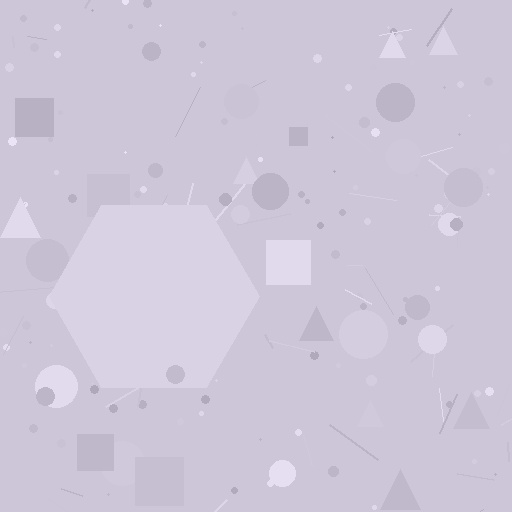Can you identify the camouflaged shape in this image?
The camouflaged shape is a hexagon.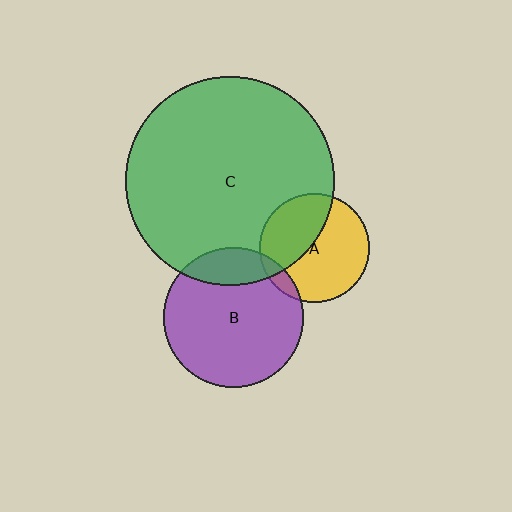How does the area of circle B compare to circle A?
Approximately 1.6 times.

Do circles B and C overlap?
Yes.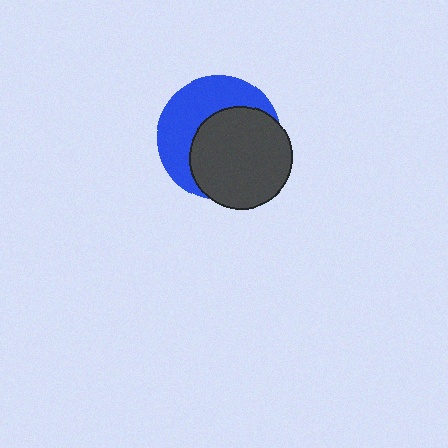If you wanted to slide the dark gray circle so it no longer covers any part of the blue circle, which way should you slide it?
Slide it toward the lower-right — that is the most direct way to separate the two shapes.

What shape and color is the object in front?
The object in front is a dark gray circle.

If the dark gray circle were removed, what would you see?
You would see the complete blue circle.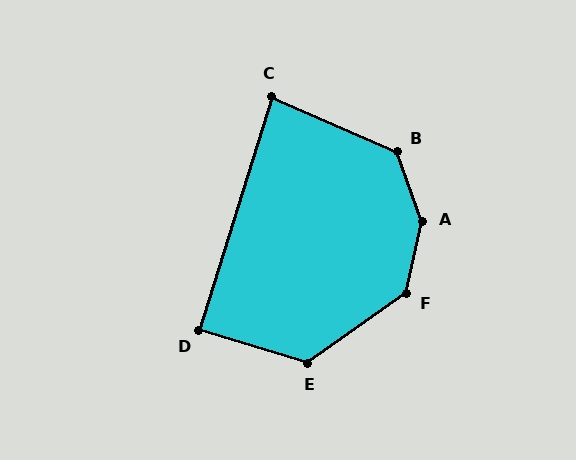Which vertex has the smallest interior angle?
C, at approximately 84 degrees.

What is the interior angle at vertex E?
Approximately 128 degrees (obtuse).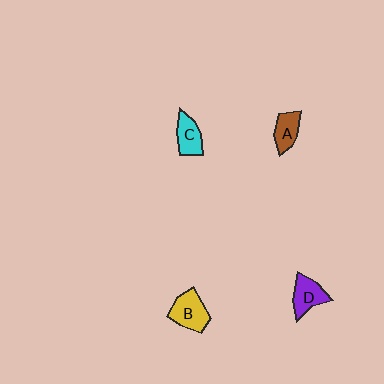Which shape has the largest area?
Shape B (yellow).